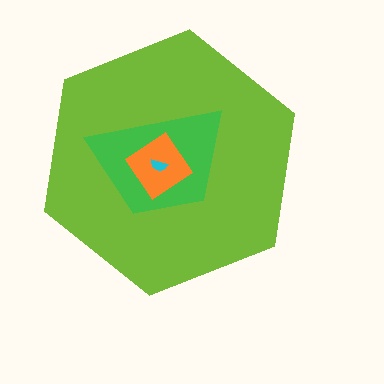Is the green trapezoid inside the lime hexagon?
Yes.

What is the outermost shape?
The lime hexagon.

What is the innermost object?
The cyan semicircle.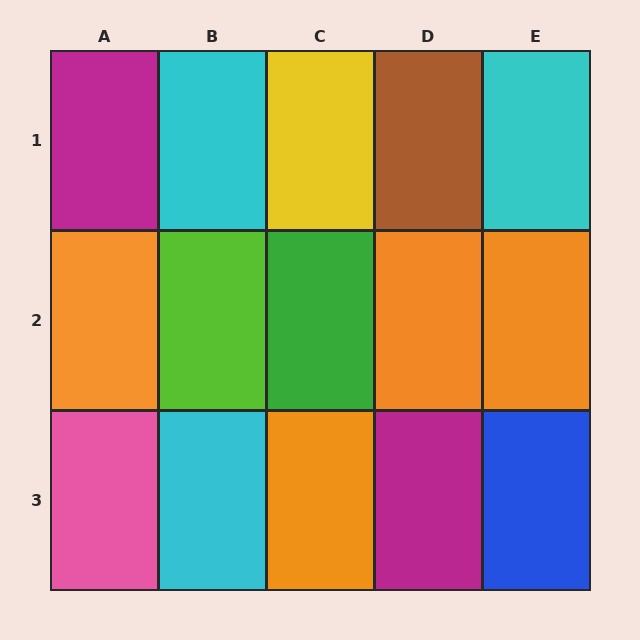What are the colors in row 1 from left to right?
Magenta, cyan, yellow, brown, cyan.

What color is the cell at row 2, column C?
Green.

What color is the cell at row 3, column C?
Orange.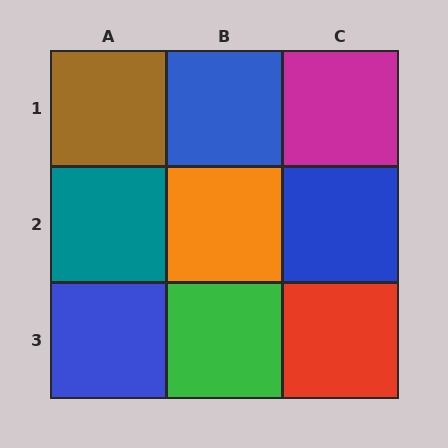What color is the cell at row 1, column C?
Magenta.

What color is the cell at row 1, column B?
Blue.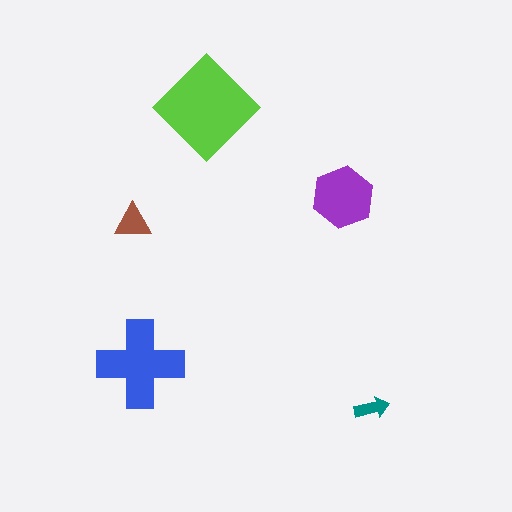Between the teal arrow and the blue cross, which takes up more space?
The blue cross.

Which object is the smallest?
The teal arrow.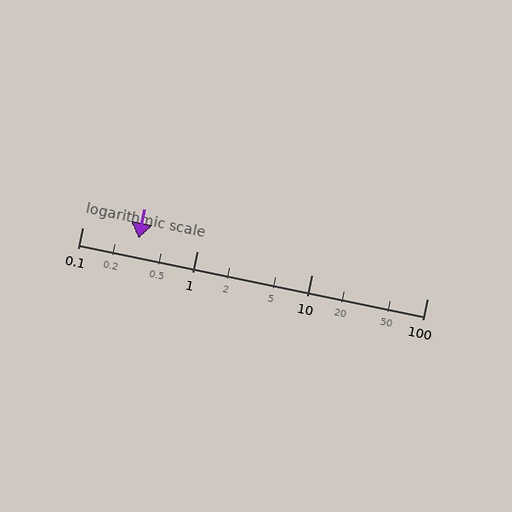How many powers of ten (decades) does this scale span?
The scale spans 3 decades, from 0.1 to 100.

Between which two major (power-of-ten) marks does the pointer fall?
The pointer is between 0.1 and 1.